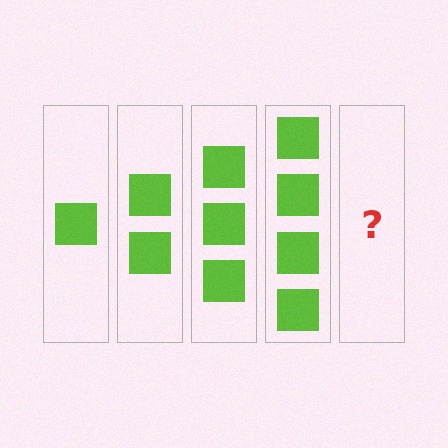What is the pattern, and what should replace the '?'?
The pattern is that each step adds one more square. The '?' should be 5 squares.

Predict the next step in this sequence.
The next step is 5 squares.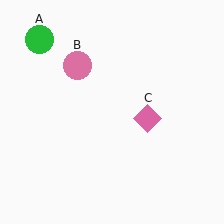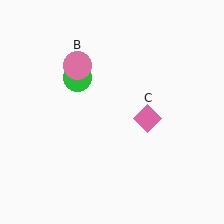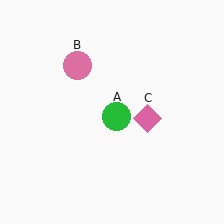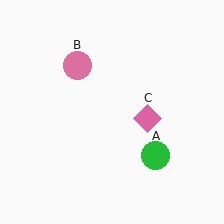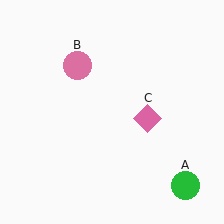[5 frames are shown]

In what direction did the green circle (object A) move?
The green circle (object A) moved down and to the right.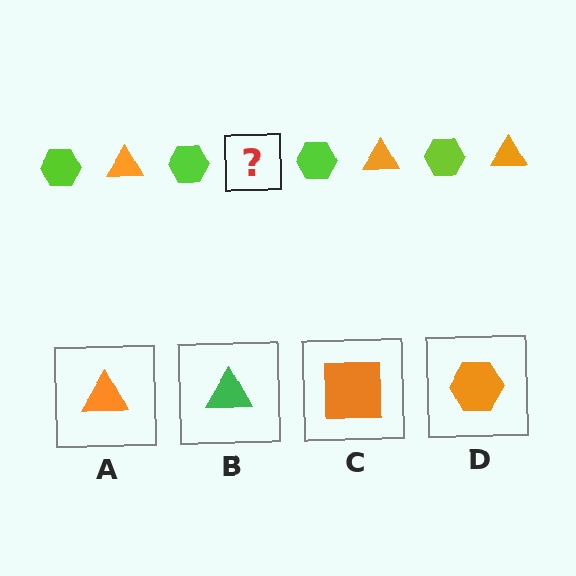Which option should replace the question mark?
Option A.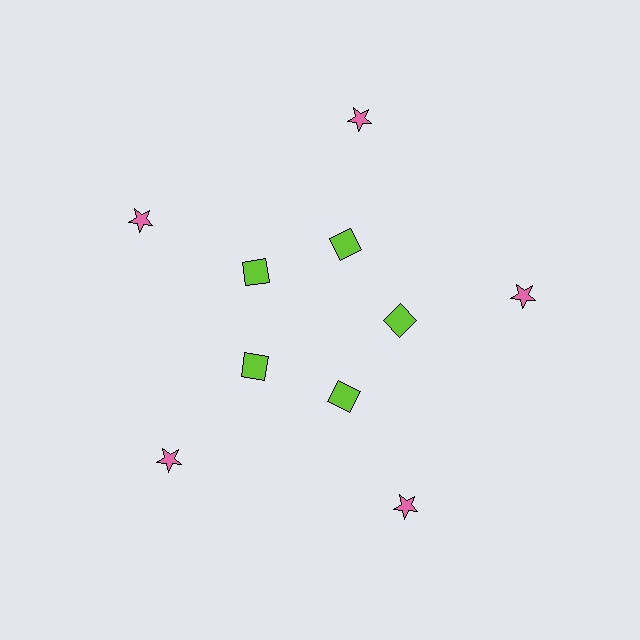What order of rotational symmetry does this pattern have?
This pattern has 5-fold rotational symmetry.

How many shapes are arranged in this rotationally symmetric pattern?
There are 10 shapes, arranged in 5 groups of 2.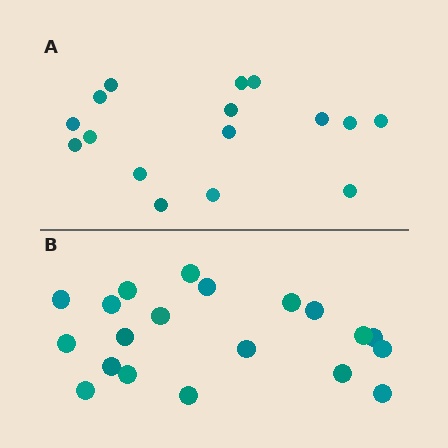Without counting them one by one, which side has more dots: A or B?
Region B (the bottom region) has more dots.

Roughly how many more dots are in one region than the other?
Region B has about 4 more dots than region A.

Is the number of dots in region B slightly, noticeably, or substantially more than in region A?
Region B has noticeably more, but not dramatically so. The ratio is roughly 1.2 to 1.